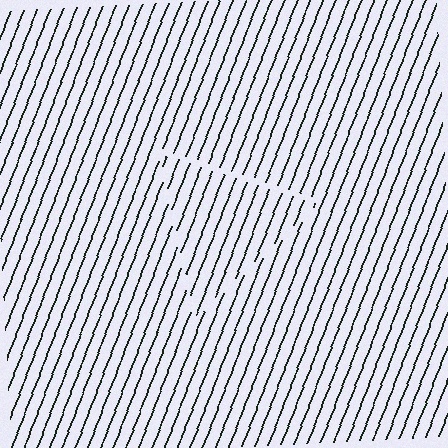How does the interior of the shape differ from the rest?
The interior of the shape contains the same grating, shifted by half a period — the contour is defined by the phase discontinuity where line-ends from the inner and outer gratings abut.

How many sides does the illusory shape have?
3 sides — the line-ends trace a triangle.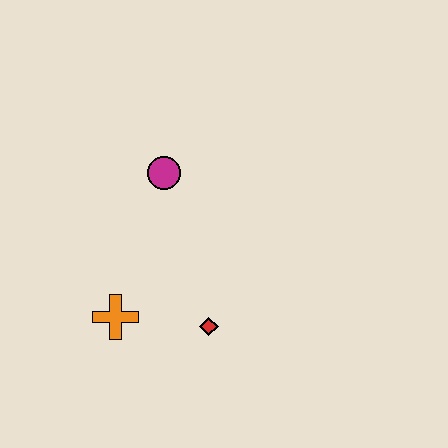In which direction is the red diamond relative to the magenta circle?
The red diamond is below the magenta circle.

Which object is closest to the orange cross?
The red diamond is closest to the orange cross.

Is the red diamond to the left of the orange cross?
No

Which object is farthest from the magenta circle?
The red diamond is farthest from the magenta circle.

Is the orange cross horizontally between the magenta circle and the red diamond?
No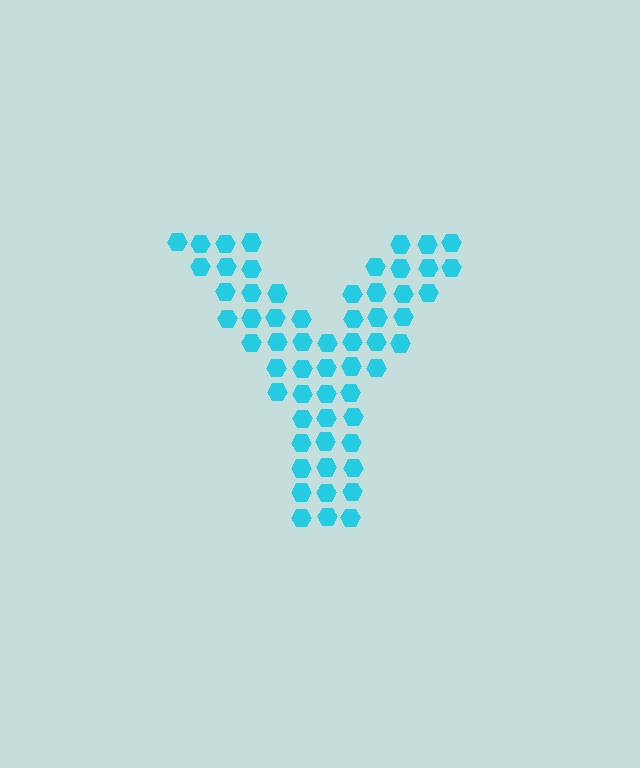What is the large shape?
The large shape is the letter Y.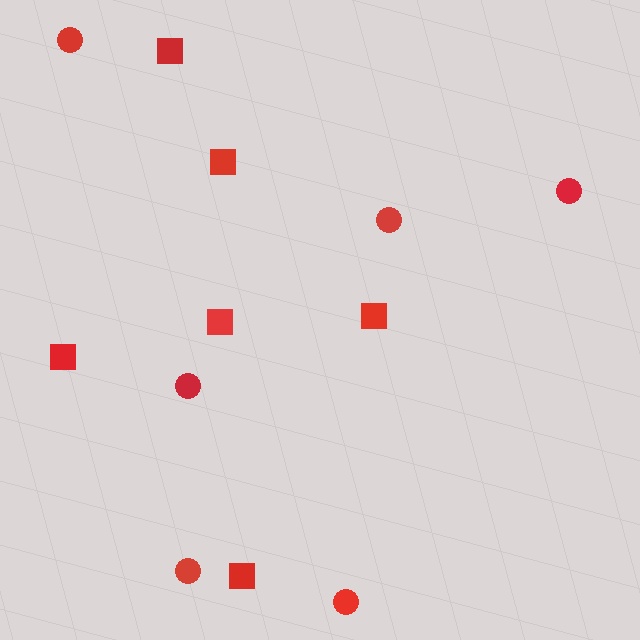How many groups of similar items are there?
There are 2 groups: one group of circles (6) and one group of squares (6).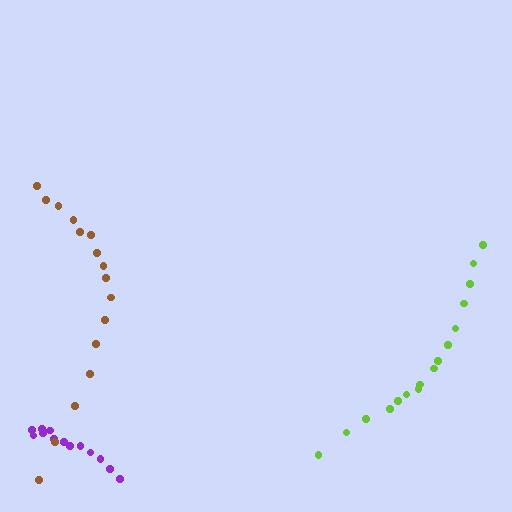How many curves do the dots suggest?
There are 3 distinct paths.